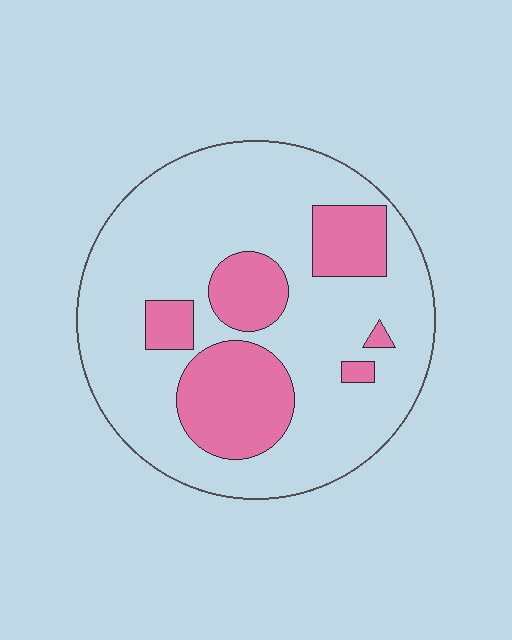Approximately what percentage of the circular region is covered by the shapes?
Approximately 25%.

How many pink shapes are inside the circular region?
6.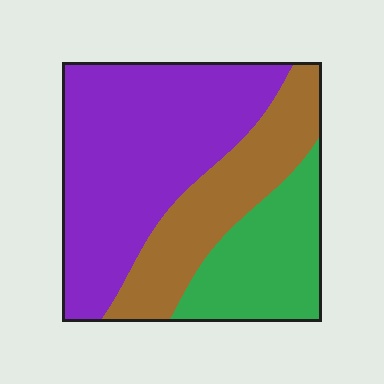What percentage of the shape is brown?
Brown covers 26% of the shape.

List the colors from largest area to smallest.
From largest to smallest: purple, brown, green.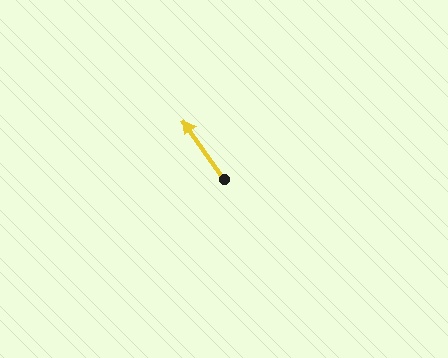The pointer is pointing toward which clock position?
Roughly 11 o'clock.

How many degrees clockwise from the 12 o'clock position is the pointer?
Approximately 325 degrees.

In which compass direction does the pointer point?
Northwest.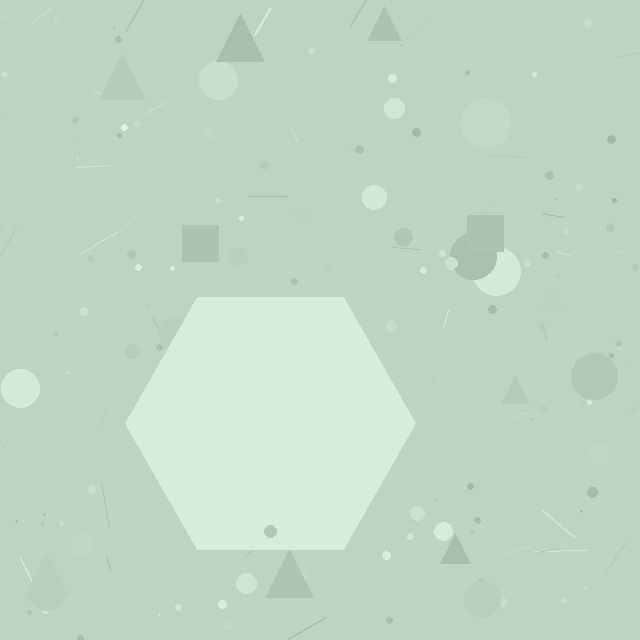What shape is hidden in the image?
A hexagon is hidden in the image.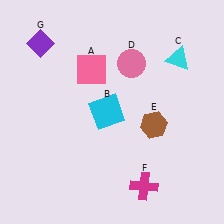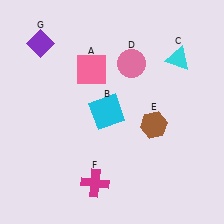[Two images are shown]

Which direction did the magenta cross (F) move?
The magenta cross (F) moved left.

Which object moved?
The magenta cross (F) moved left.